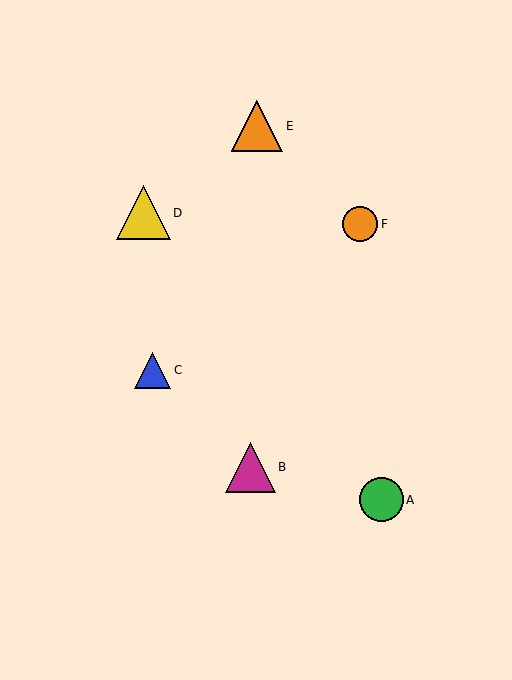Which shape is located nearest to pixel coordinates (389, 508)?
The green circle (labeled A) at (381, 500) is nearest to that location.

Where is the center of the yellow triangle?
The center of the yellow triangle is at (143, 213).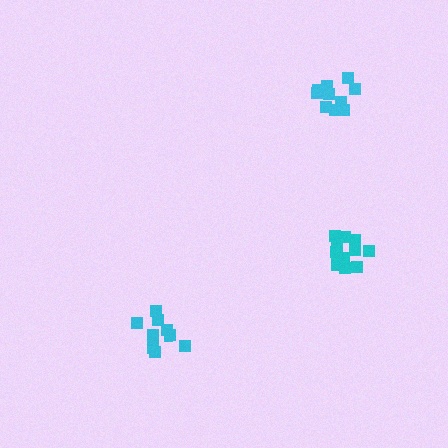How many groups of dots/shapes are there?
There are 3 groups.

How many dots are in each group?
Group 1: 13 dots, Group 2: 11 dots, Group 3: 10 dots (34 total).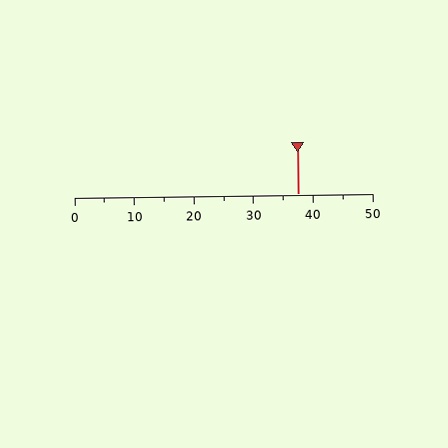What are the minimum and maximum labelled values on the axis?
The axis runs from 0 to 50.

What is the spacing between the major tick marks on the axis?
The major ticks are spaced 10 apart.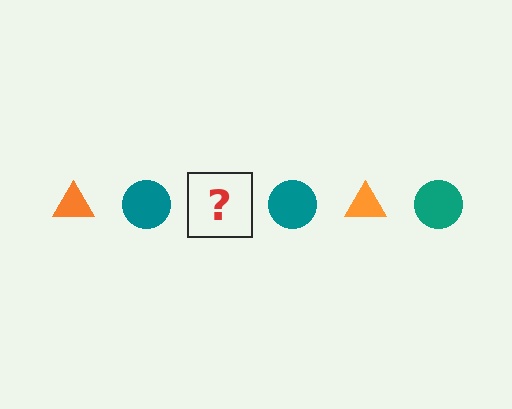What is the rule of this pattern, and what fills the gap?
The rule is that the pattern alternates between orange triangle and teal circle. The gap should be filled with an orange triangle.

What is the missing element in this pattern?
The missing element is an orange triangle.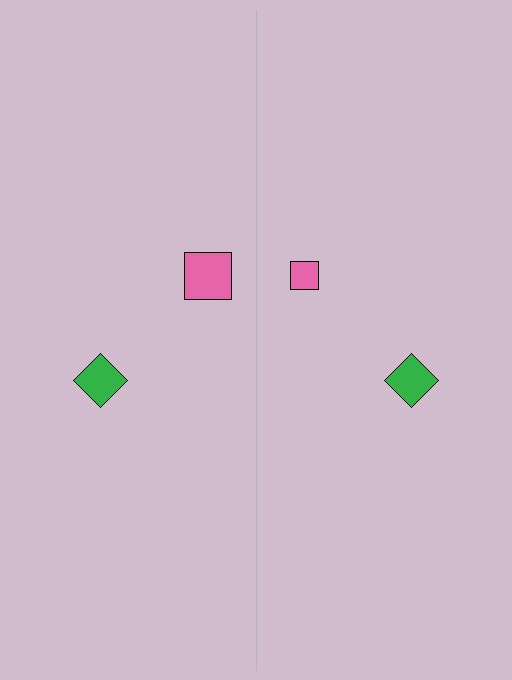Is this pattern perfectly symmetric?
No, the pattern is not perfectly symmetric. The pink square on the right side has a different size than its mirror counterpart.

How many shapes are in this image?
There are 4 shapes in this image.